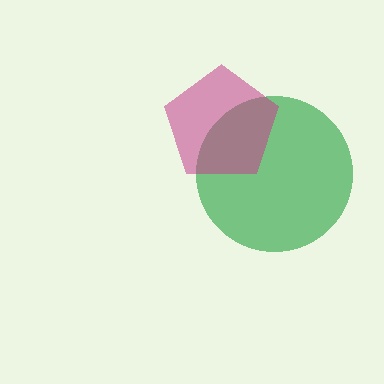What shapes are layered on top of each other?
The layered shapes are: a green circle, a magenta pentagon.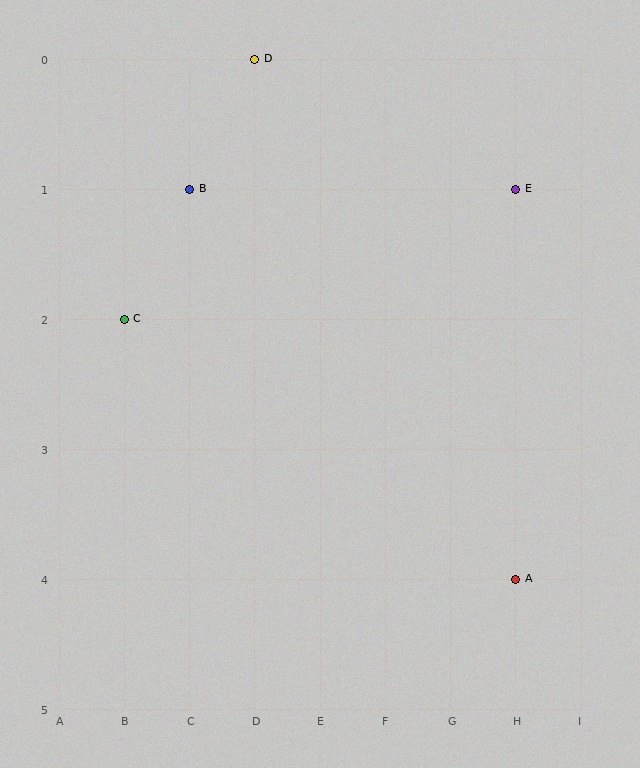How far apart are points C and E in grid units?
Points C and E are 6 columns and 1 row apart (about 6.1 grid units diagonally).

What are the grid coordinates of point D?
Point D is at grid coordinates (D, 0).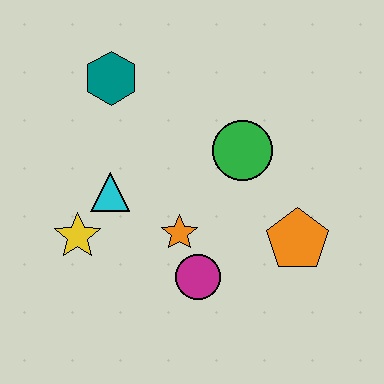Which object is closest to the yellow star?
The cyan triangle is closest to the yellow star.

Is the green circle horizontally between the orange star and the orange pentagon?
Yes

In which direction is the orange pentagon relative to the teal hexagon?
The orange pentagon is to the right of the teal hexagon.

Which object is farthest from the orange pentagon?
The teal hexagon is farthest from the orange pentagon.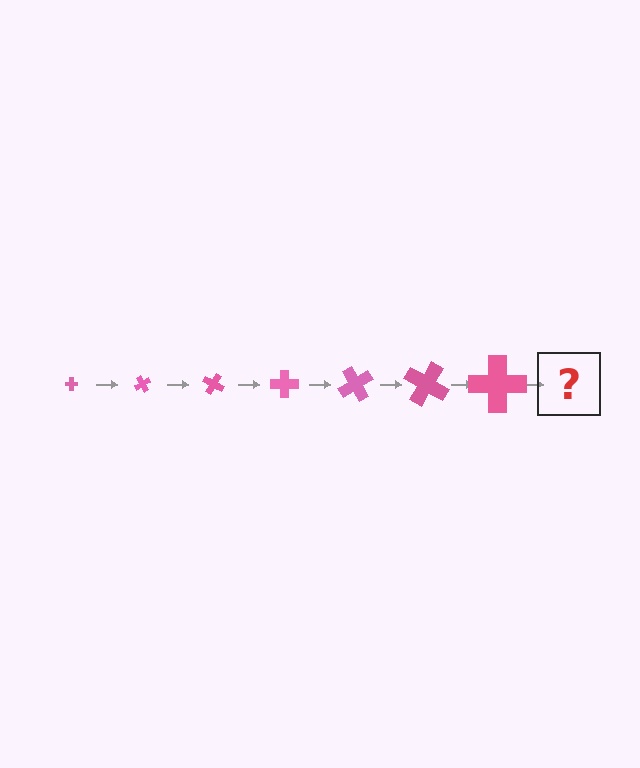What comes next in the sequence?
The next element should be a cross, larger than the previous one and rotated 420 degrees from the start.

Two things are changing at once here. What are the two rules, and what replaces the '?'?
The two rules are that the cross grows larger each step and it rotates 60 degrees each step. The '?' should be a cross, larger than the previous one and rotated 420 degrees from the start.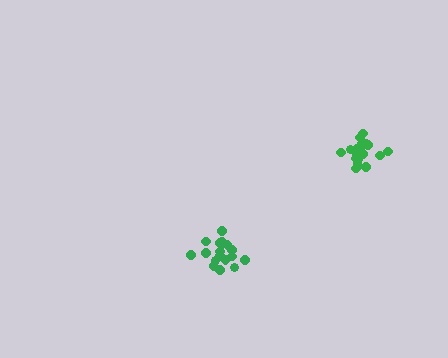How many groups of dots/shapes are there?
There are 2 groups.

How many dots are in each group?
Group 1: 19 dots, Group 2: 18 dots (37 total).